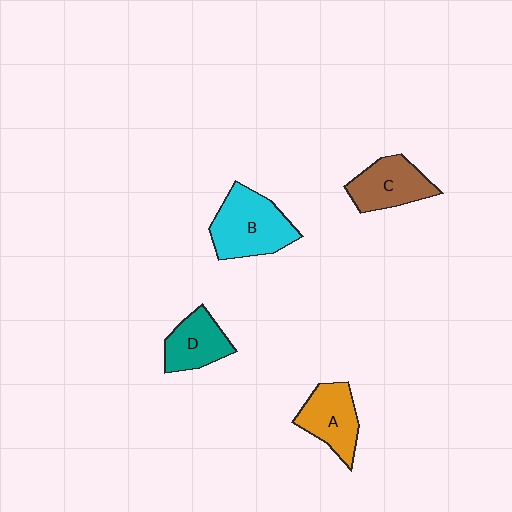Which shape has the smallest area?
Shape D (teal).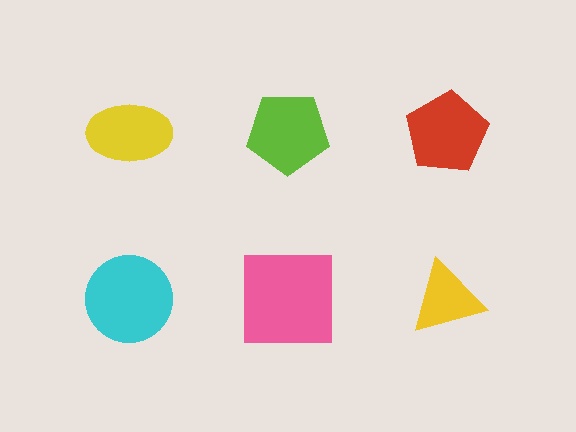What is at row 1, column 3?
A red pentagon.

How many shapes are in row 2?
3 shapes.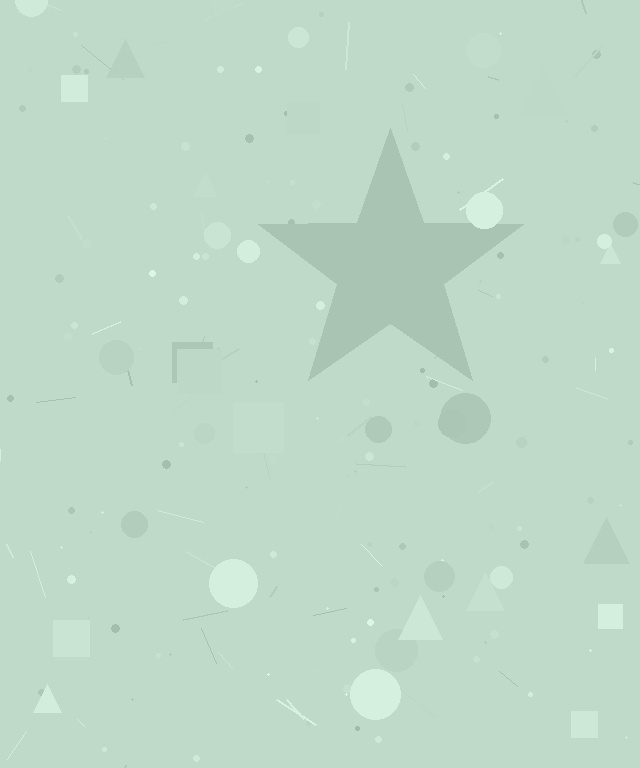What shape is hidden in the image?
A star is hidden in the image.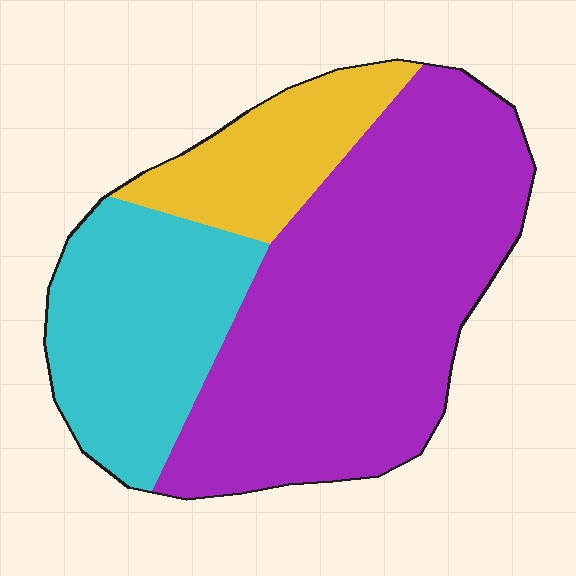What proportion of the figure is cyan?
Cyan covers 27% of the figure.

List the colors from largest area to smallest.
From largest to smallest: purple, cyan, yellow.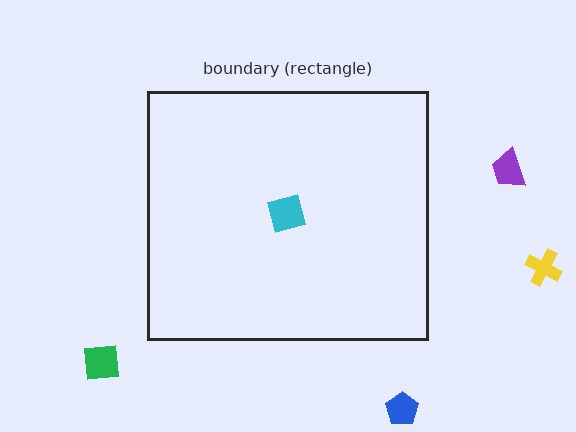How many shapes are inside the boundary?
1 inside, 4 outside.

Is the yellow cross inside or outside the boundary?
Outside.